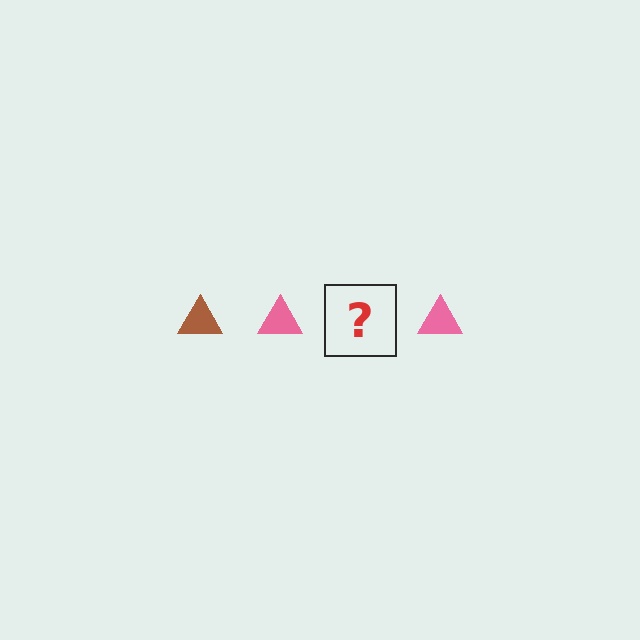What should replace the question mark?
The question mark should be replaced with a brown triangle.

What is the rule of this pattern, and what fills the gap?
The rule is that the pattern cycles through brown, pink triangles. The gap should be filled with a brown triangle.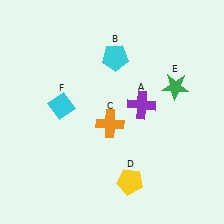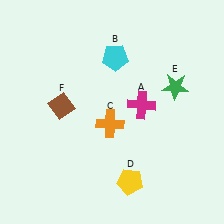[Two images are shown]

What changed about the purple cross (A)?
In Image 1, A is purple. In Image 2, it changed to magenta.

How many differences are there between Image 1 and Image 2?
There are 2 differences between the two images.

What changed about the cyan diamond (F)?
In Image 1, F is cyan. In Image 2, it changed to brown.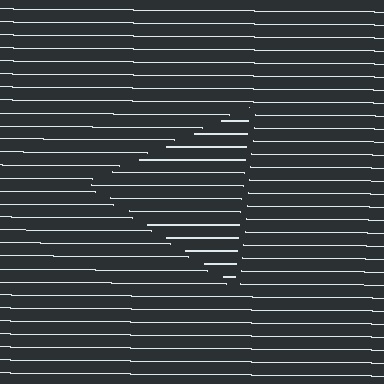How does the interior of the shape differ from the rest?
The interior of the shape contains the same grating, shifted by half a period — the contour is defined by the phase discontinuity where line-ends from the inner and outer gratings abut.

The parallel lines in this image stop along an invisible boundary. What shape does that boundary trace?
An illusory triangle. The interior of the shape contains the same grating, shifted by half a period — the contour is defined by the phase discontinuity where line-ends from the inner and outer gratings abut.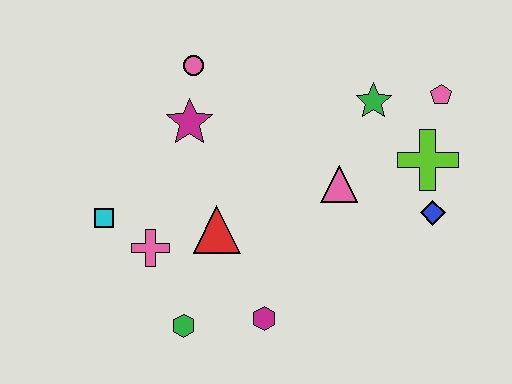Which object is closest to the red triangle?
The pink cross is closest to the red triangle.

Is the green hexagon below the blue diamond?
Yes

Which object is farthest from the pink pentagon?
The cyan square is farthest from the pink pentagon.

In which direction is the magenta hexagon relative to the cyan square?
The magenta hexagon is to the right of the cyan square.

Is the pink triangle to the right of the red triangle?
Yes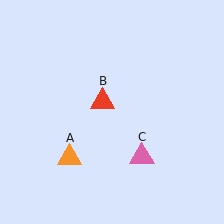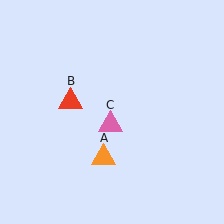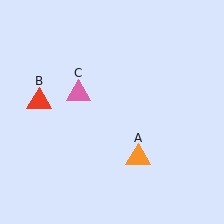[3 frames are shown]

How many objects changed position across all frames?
3 objects changed position: orange triangle (object A), red triangle (object B), pink triangle (object C).